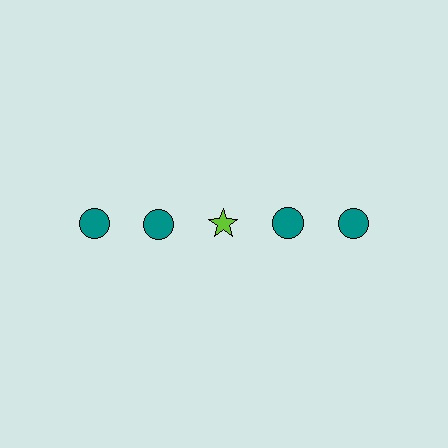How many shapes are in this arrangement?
There are 5 shapes arranged in a grid pattern.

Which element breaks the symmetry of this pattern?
The lime star in the top row, center column breaks the symmetry. All other shapes are teal circles.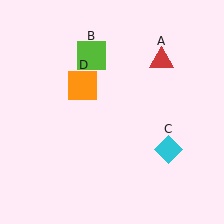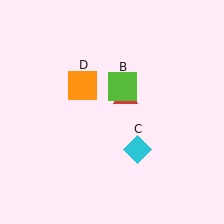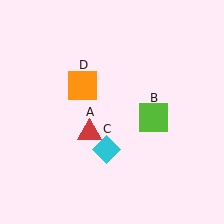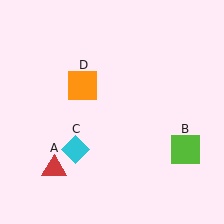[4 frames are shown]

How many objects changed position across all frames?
3 objects changed position: red triangle (object A), lime square (object B), cyan diamond (object C).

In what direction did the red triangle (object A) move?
The red triangle (object A) moved down and to the left.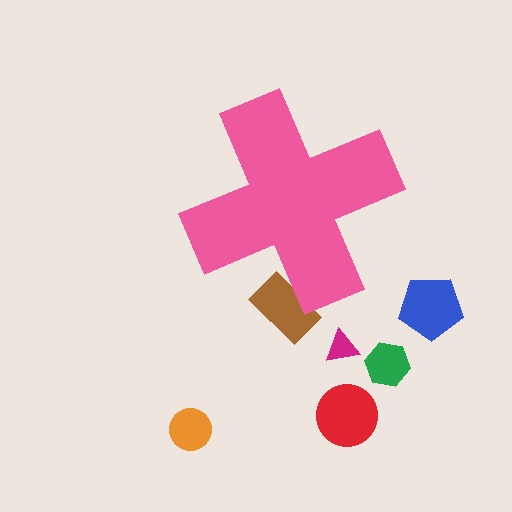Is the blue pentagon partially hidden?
No, the blue pentagon is fully visible.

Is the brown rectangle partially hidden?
Yes, the brown rectangle is partially hidden behind the pink cross.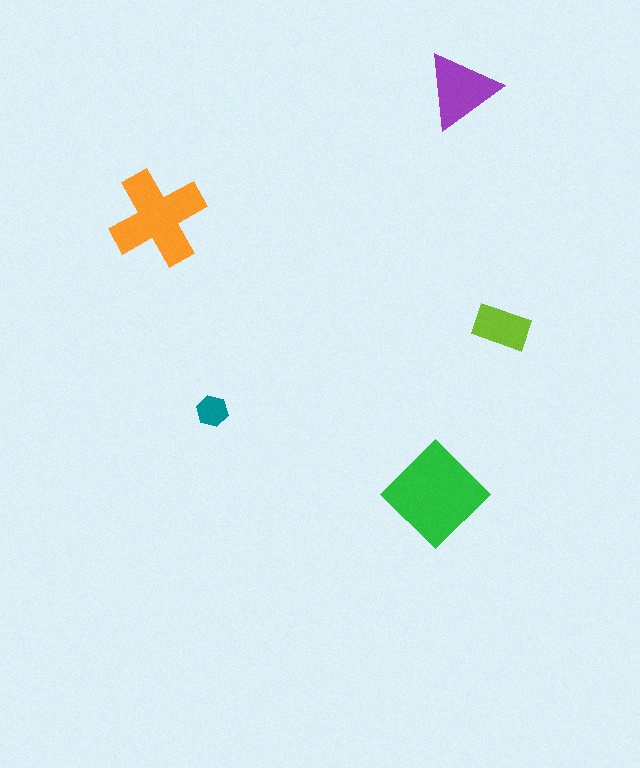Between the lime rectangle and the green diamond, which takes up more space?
The green diamond.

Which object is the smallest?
The teal hexagon.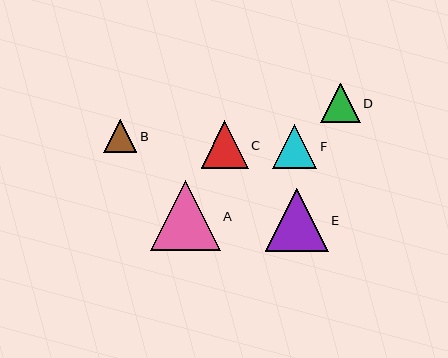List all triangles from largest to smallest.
From largest to smallest: A, E, C, F, D, B.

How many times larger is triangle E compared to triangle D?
Triangle E is approximately 1.6 times the size of triangle D.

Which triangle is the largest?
Triangle A is the largest with a size of approximately 70 pixels.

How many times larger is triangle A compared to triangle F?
Triangle A is approximately 1.6 times the size of triangle F.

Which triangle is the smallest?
Triangle B is the smallest with a size of approximately 33 pixels.